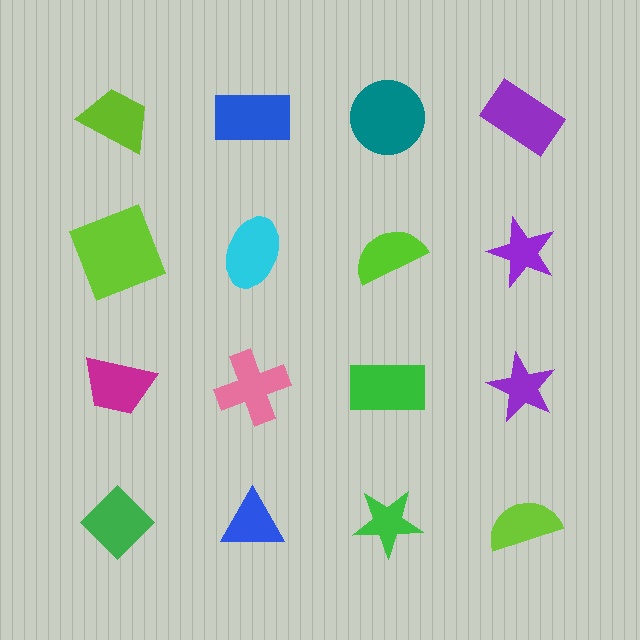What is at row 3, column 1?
A magenta trapezoid.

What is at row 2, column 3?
A lime semicircle.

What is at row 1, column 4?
A purple rectangle.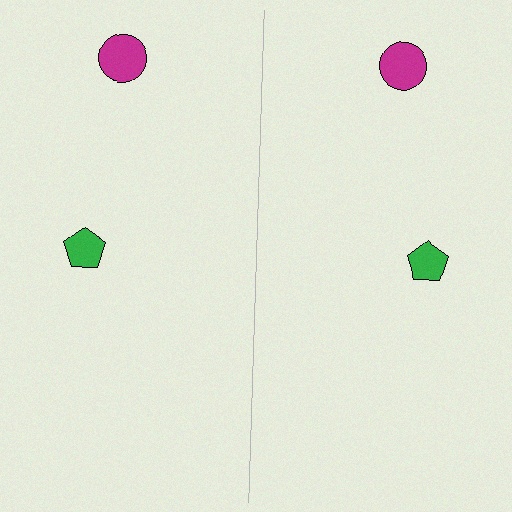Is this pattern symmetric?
Yes, this pattern has bilateral (reflection) symmetry.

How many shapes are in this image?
There are 4 shapes in this image.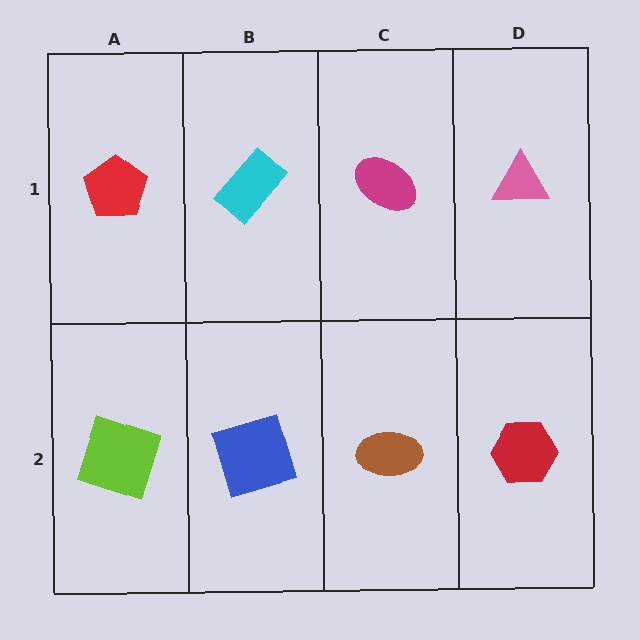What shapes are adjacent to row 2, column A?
A red pentagon (row 1, column A), a blue square (row 2, column B).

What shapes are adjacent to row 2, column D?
A pink triangle (row 1, column D), a brown ellipse (row 2, column C).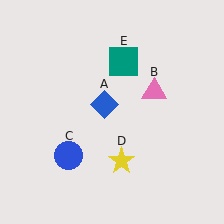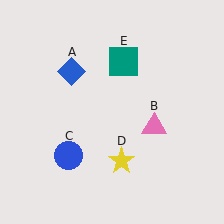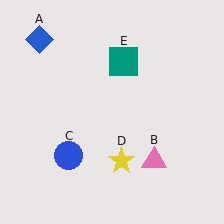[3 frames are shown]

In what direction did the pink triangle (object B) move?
The pink triangle (object B) moved down.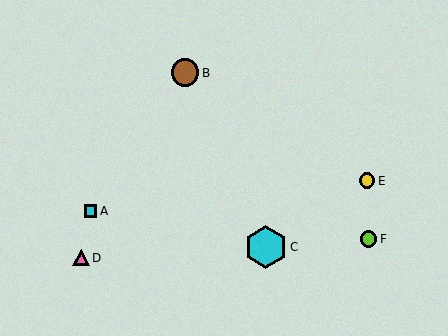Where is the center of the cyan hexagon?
The center of the cyan hexagon is at (266, 247).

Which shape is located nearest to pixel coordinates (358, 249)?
The lime circle (labeled F) at (369, 239) is nearest to that location.